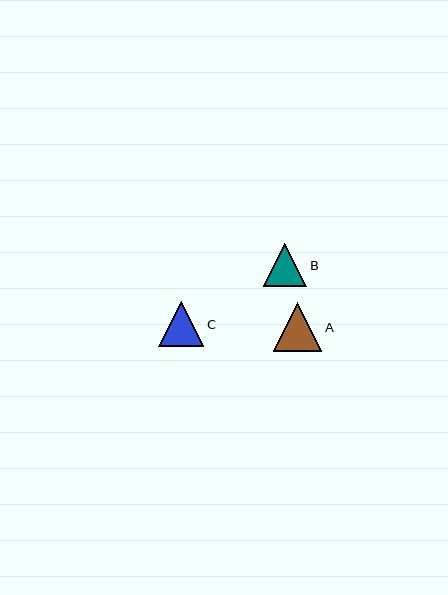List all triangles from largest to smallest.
From largest to smallest: A, C, B.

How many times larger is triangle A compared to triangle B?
Triangle A is approximately 1.1 times the size of triangle B.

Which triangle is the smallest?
Triangle B is the smallest with a size of approximately 44 pixels.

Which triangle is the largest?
Triangle A is the largest with a size of approximately 48 pixels.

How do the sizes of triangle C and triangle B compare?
Triangle C and triangle B are approximately the same size.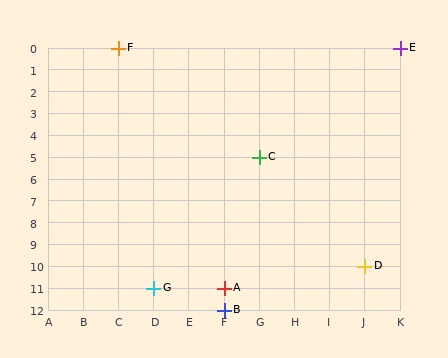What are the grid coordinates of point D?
Point D is at grid coordinates (J, 10).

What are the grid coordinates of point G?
Point G is at grid coordinates (D, 11).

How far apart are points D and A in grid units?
Points D and A are 4 columns and 1 row apart (about 4.1 grid units diagonally).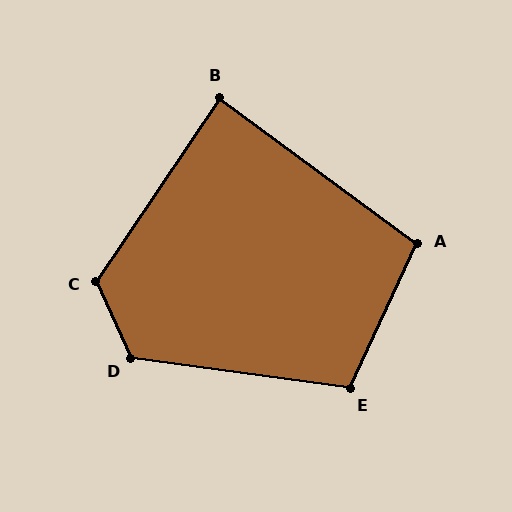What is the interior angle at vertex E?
Approximately 107 degrees (obtuse).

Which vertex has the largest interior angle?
C, at approximately 122 degrees.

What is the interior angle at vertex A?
Approximately 101 degrees (obtuse).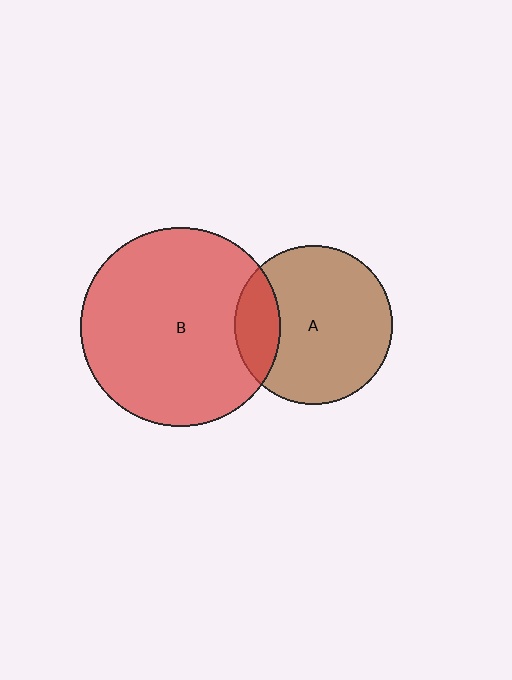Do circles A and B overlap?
Yes.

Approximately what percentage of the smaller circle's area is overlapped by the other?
Approximately 20%.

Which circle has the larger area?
Circle B (red).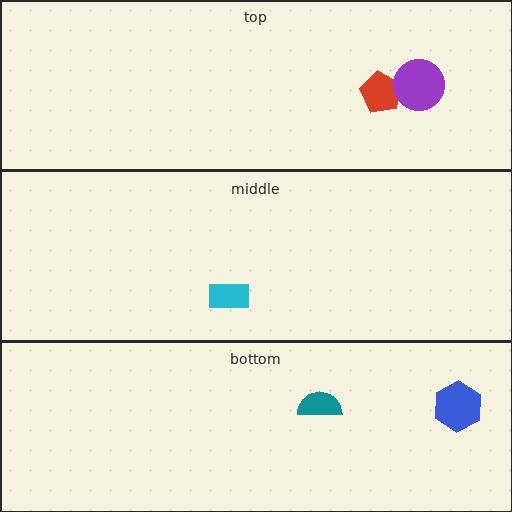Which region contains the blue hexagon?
The bottom region.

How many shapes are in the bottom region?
2.